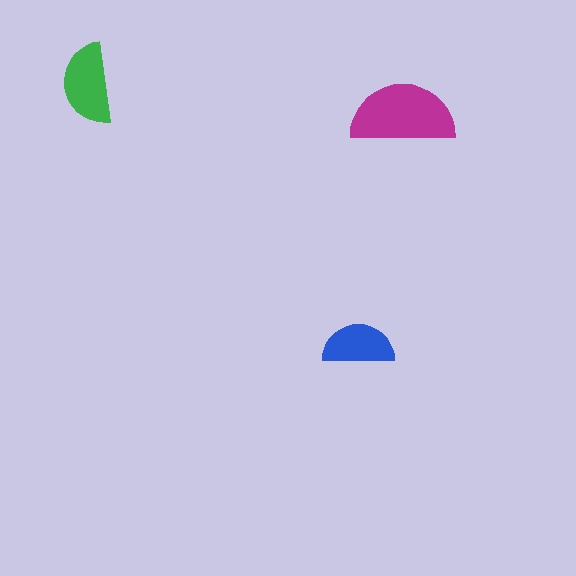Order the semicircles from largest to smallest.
the magenta one, the green one, the blue one.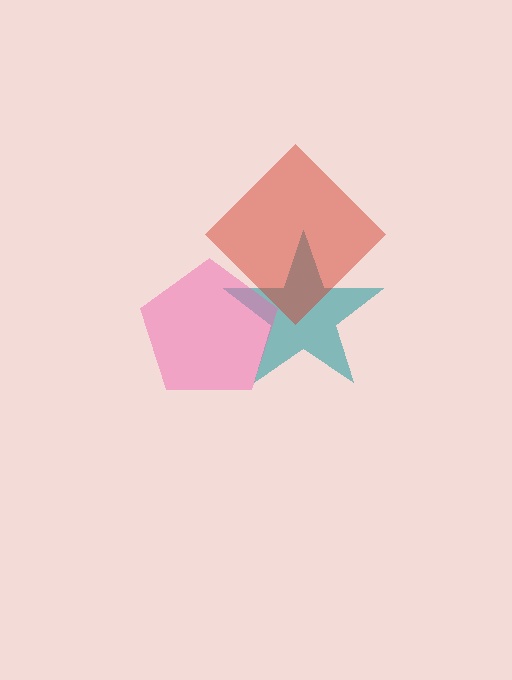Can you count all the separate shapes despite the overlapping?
Yes, there are 3 separate shapes.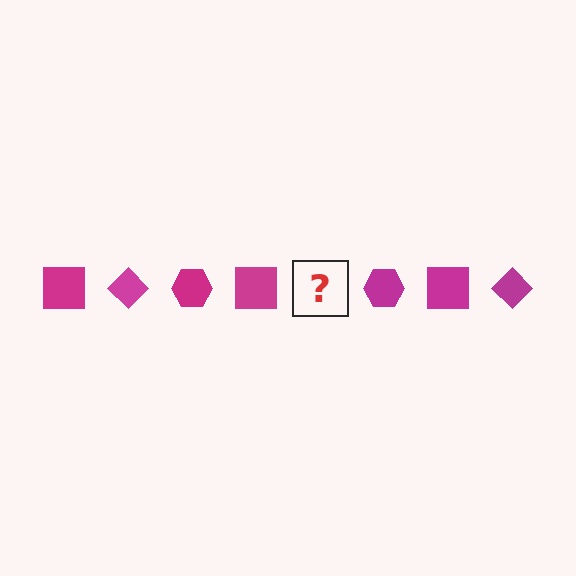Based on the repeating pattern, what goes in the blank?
The blank should be a magenta diamond.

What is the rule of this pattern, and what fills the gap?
The rule is that the pattern cycles through square, diamond, hexagon shapes in magenta. The gap should be filled with a magenta diamond.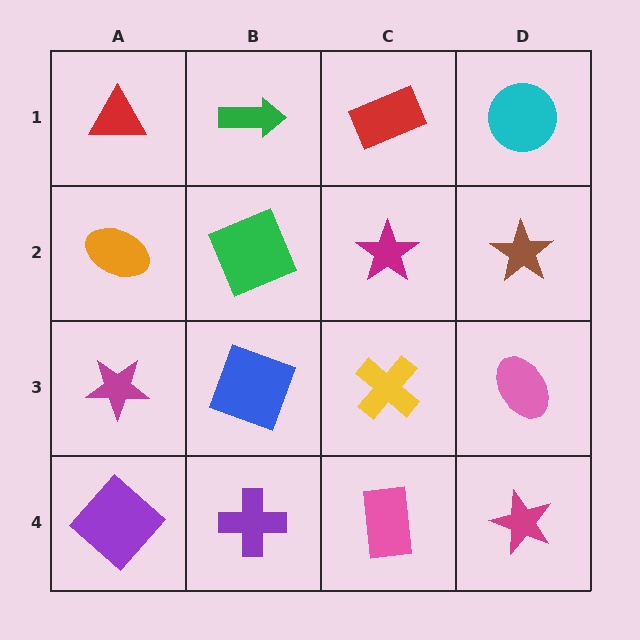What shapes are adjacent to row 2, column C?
A red rectangle (row 1, column C), a yellow cross (row 3, column C), a green square (row 2, column B), a brown star (row 2, column D).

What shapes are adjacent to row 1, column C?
A magenta star (row 2, column C), a green arrow (row 1, column B), a cyan circle (row 1, column D).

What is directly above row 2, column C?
A red rectangle.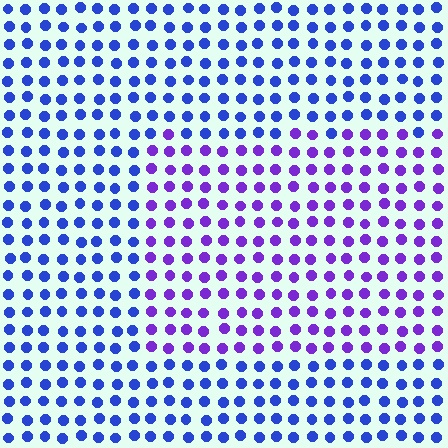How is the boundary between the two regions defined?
The boundary is defined purely by a slight shift in hue (about 39 degrees). Spacing, size, and orientation are identical on both sides.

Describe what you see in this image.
The image is filled with small blue elements in a uniform arrangement. A rectangle-shaped region is visible where the elements are tinted to a slightly different hue, forming a subtle color boundary.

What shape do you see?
I see a rectangle.